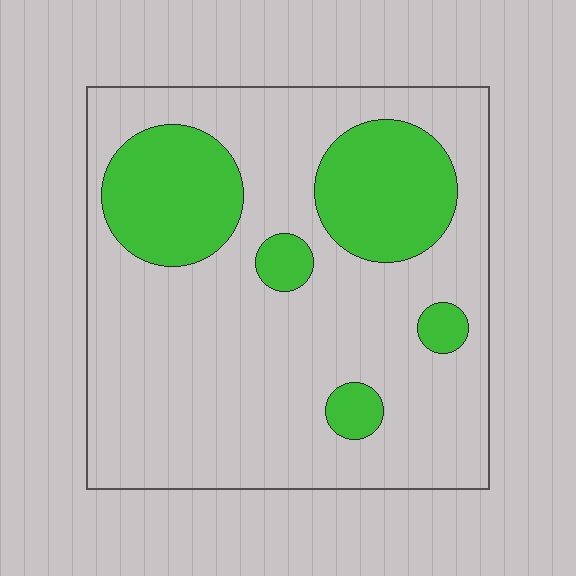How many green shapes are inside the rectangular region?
5.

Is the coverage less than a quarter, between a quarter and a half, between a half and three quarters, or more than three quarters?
Less than a quarter.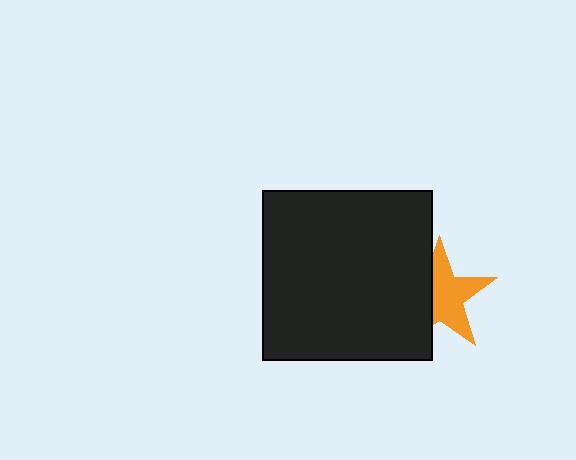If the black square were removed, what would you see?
You would see the complete orange star.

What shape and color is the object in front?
The object in front is a black square.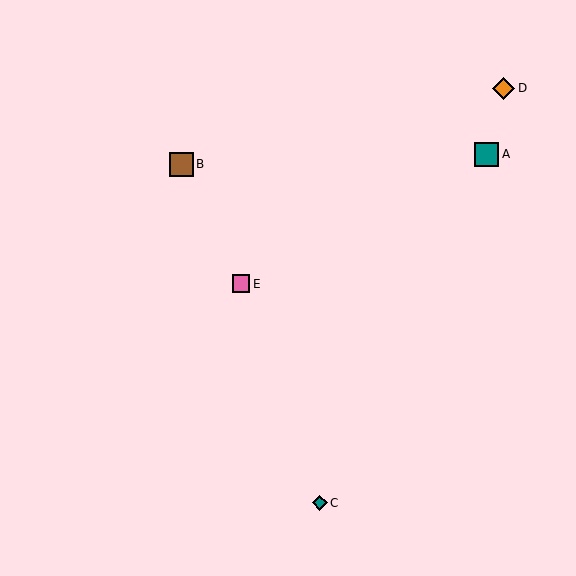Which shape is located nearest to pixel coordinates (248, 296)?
The pink square (labeled E) at (241, 284) is nearest to that location.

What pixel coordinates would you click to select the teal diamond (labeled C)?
Click at (320, 503) to select the teal diamond C.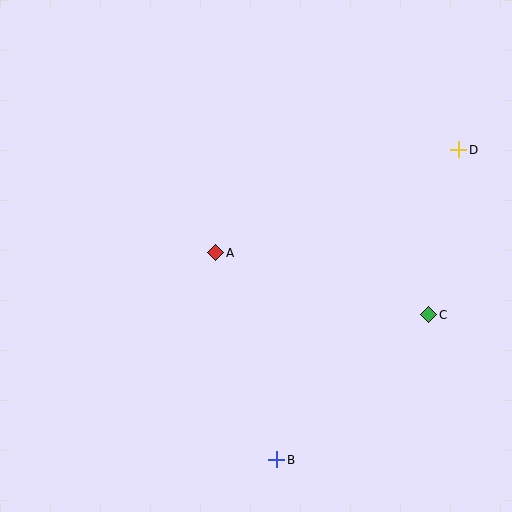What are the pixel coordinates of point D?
Point D is at (459, 150).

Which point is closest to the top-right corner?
Point D is closest to the top-right corner.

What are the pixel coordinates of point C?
Point C is at (429, 315).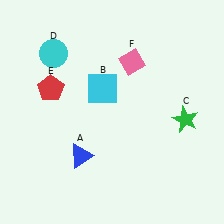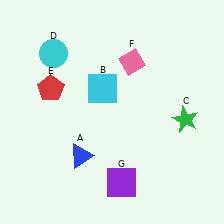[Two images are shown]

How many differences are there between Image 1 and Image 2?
There is 1 difference between the two images.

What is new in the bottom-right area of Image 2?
A purple square (G) was added in the bottom-right area of Image 2.